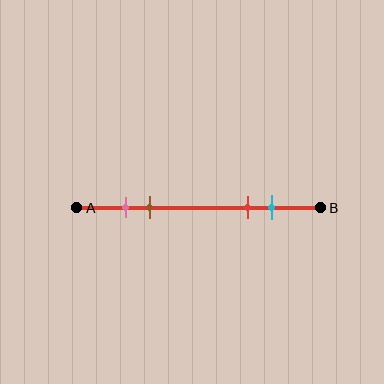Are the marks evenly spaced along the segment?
No, the marks are not evenly spaced.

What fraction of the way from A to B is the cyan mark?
The cyan mark is approximately 80% (0.8) of the way from A to B.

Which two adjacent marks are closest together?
The pink and brown marks are the closest adjacent pair.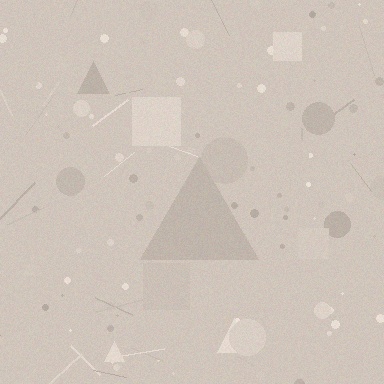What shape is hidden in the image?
A triangle is hidden in the image.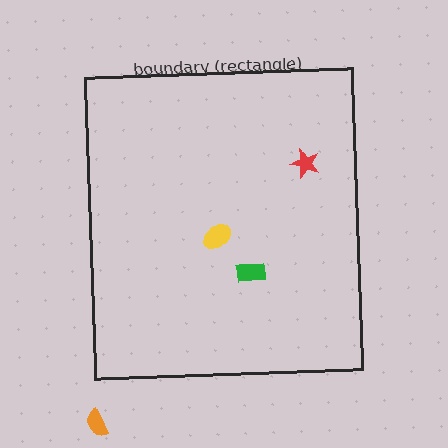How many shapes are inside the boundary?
3 inside, 1 outside.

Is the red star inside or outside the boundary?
Inside.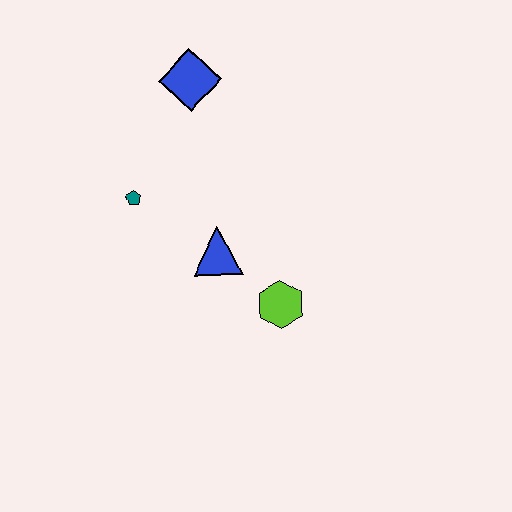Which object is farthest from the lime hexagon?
The blue diamond is farthest from the lime hexagon.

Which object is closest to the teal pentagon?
The blue triangle is closest to the teal pentagon.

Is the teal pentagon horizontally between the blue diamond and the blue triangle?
No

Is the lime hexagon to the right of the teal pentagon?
Yes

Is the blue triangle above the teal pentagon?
No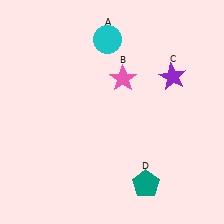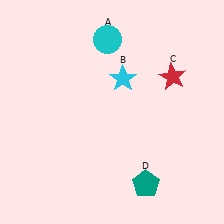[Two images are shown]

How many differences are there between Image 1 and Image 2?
There are 2 differences between the two images.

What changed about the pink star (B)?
In Image 1, B is pink. In Image 2, it changed to cyan.